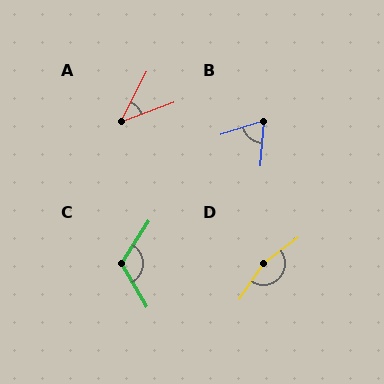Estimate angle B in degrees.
Approximately 68 degrees.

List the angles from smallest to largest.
A (42°), B (68°), C (117°), D (161°).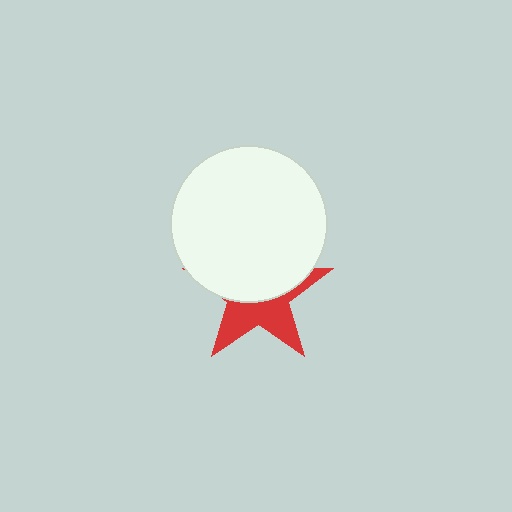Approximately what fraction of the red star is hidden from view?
Roughly 56% of the red star is hidden behind the white circle.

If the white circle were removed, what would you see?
You would see the complete red star.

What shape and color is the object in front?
The object in front is a white circle.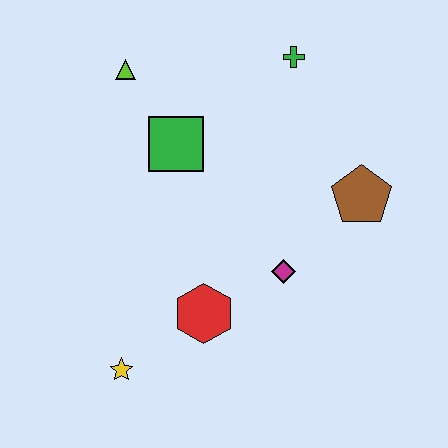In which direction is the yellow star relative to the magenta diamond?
The yellow star is to the left of the magenta diamond.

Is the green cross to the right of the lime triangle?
Yes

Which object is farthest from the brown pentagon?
The yellow star is farthest from the brown pentagon.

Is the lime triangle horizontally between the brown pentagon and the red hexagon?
No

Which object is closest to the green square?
The lime triangle is closest to the green square.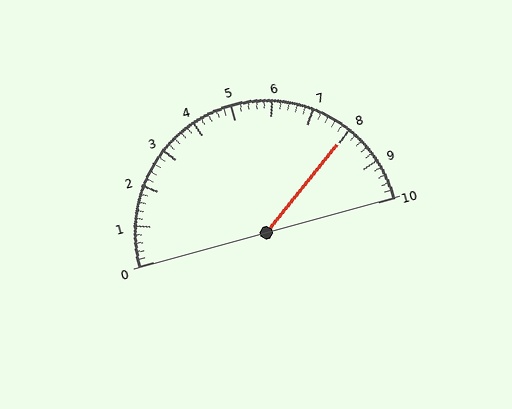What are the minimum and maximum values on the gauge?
The gauge ranges from 0 to 10.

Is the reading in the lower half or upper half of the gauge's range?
The reading is in the upper half of the range (0 to 10).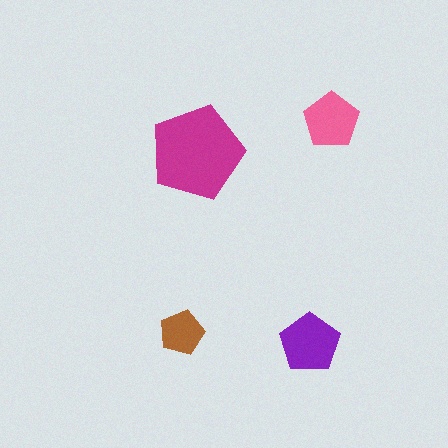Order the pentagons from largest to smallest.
the magenta one, the purple one, the pink one, the brown one.